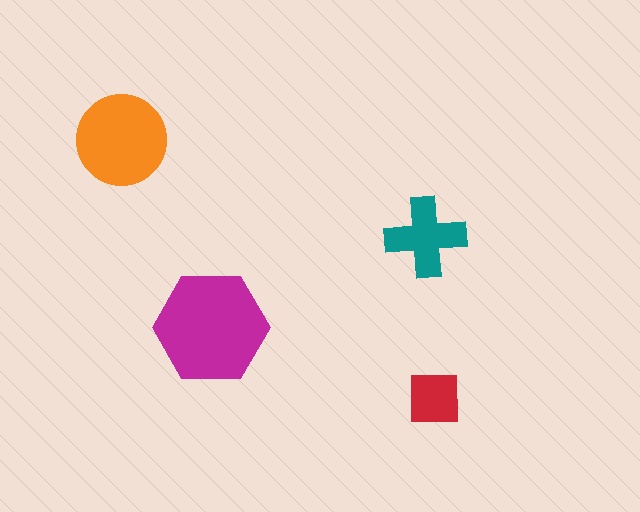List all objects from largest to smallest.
The magenta hexagon, the orange circle, the teal cross, the red square.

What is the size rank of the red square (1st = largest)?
4th.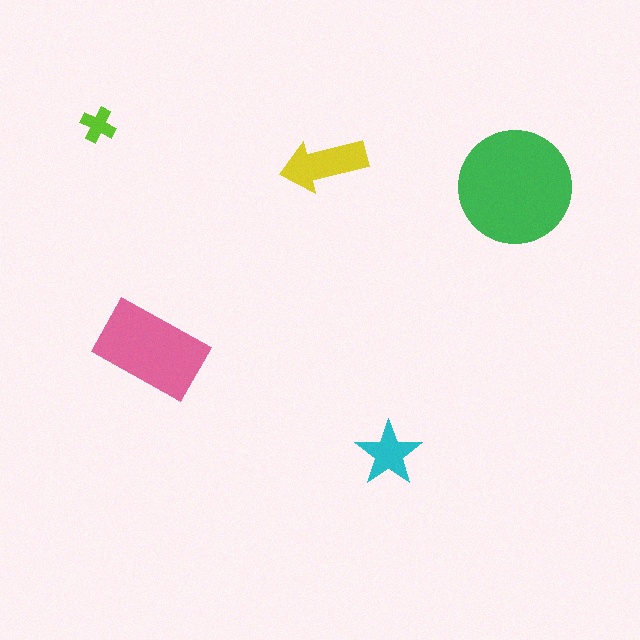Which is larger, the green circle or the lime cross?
The green circle.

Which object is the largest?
The green circle.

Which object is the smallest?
The lime cross.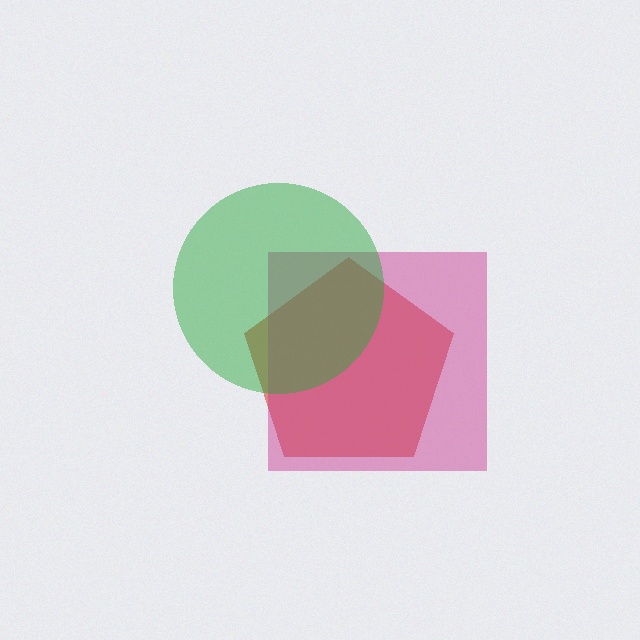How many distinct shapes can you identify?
There are 3 distinct shapes: a red pentagon, a magenta square, a green circle.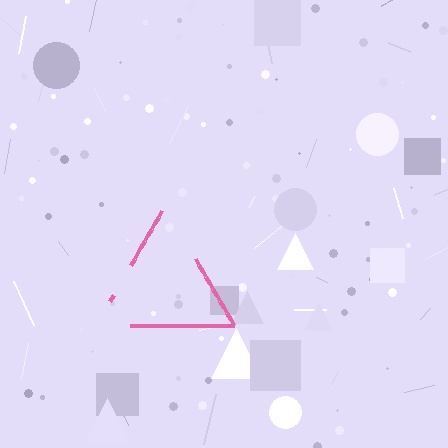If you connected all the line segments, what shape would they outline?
They would outline a triangle.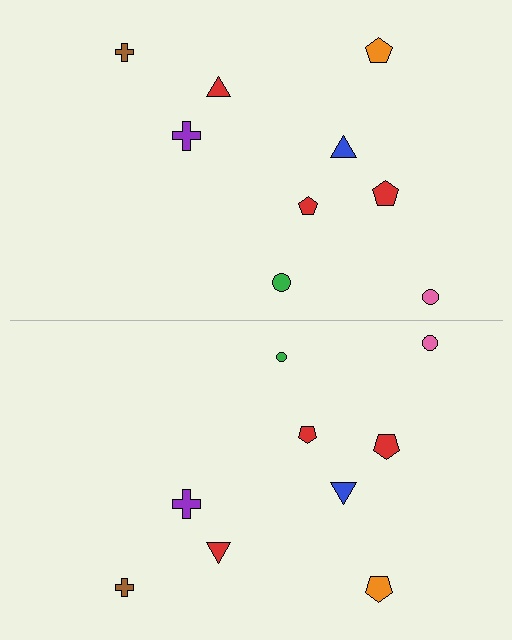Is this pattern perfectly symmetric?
No, the pattern is not perfectly symmetric. The green circle on the bottom side has a different size than its mirror counterpart.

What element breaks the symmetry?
The green circle on the bottom side has a different size than its mirror counterpart.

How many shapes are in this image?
There are 18 shapes in this image.